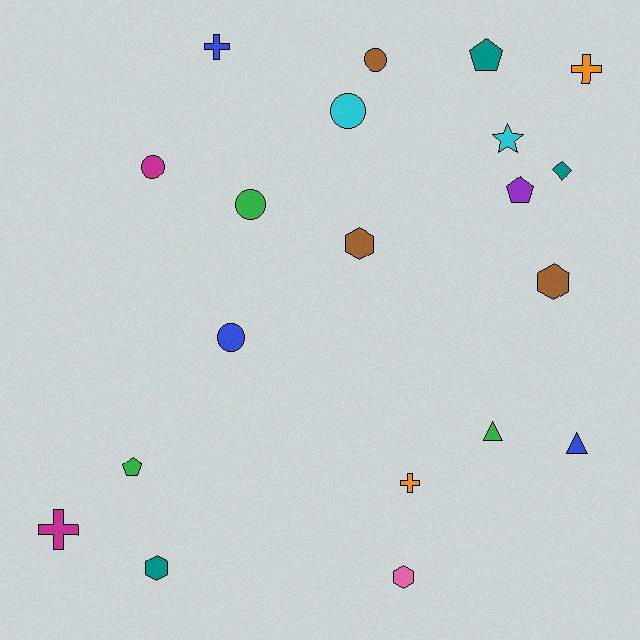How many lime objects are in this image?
There are no lime objects.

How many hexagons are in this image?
There are 4 hexagons.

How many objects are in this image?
There are 20 objects.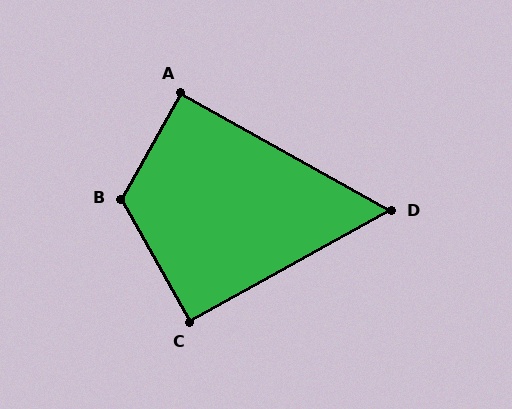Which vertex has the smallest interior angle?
D, at approximately 58 degrees.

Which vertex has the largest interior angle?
B, at approximately 122 degrees.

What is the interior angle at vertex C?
Approximately 90 degrees (approximately right).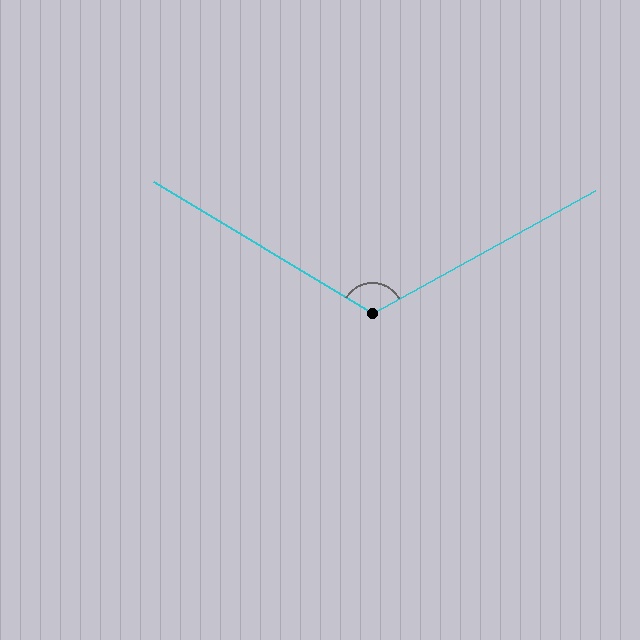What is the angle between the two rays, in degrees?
Approximately 120 degrees.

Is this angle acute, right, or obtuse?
It is obtuse.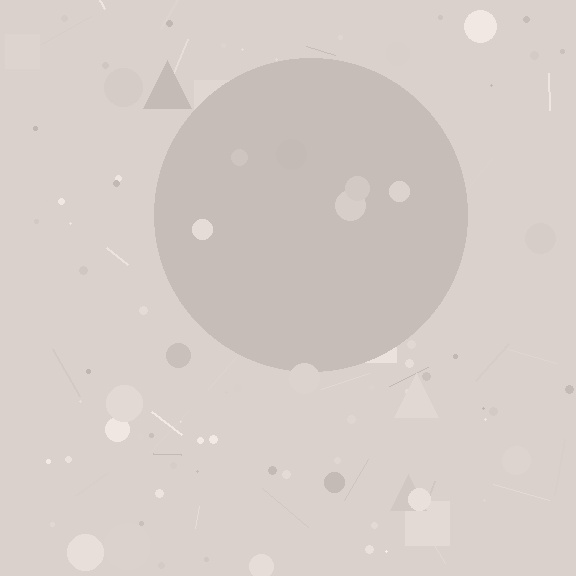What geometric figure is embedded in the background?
A circle is embedded in the background.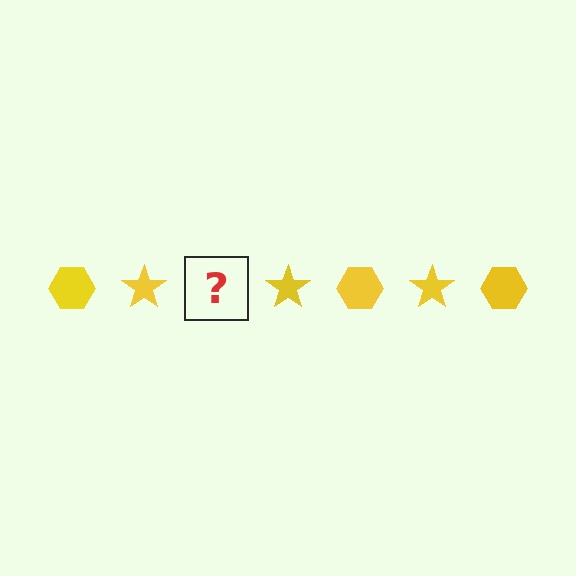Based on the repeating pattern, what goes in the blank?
The blank should be a yellow hexagon.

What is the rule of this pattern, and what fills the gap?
The rule is that the pattern cycles through hexagon, star shapes in yellow. The gap should be filled with a yellow hexagon.